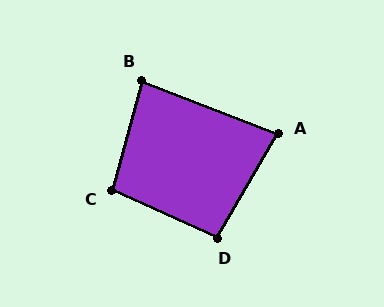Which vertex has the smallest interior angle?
A, at approximately 81 degrees.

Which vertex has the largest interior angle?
C, at approximately 99 degrees.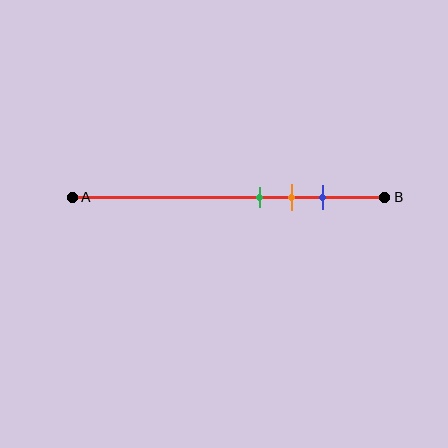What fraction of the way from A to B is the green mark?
The green mark is approximately 60% (0.6) of the way from A to B.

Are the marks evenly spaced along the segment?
Yes, the marks are approximately evenly spaced.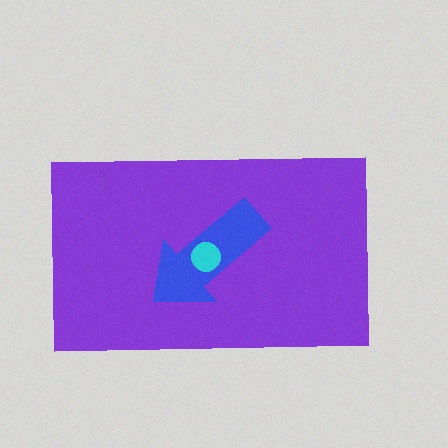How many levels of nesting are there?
3.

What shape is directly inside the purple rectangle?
The blue arrow.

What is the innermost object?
The cyan circle.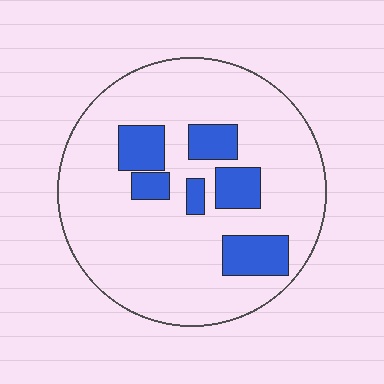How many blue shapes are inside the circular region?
6.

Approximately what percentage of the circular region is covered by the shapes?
Approximately 20%.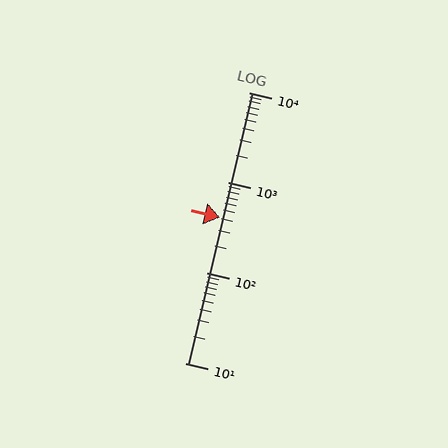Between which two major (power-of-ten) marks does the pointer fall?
The pointer is between 100 and 1000.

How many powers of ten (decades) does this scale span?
The scale spans 3 decades, from 10 to 10000.